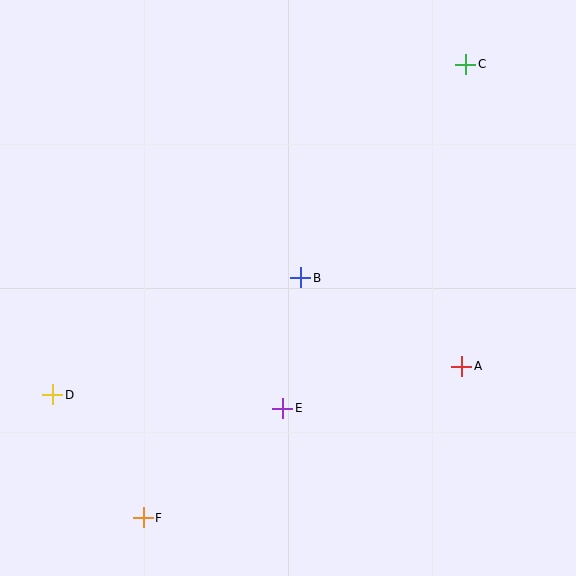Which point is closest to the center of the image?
Point B at (301, 278) is closest to the center.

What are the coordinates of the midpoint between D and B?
The midpoint between D and B is at (177, 336).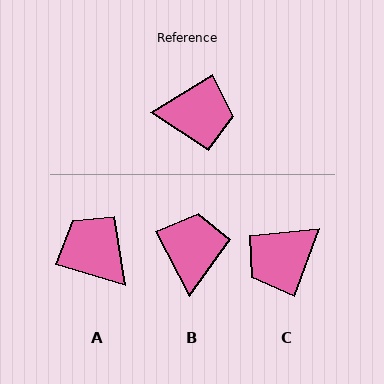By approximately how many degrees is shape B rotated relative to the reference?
Approximately 87 degrees counter-clockwise.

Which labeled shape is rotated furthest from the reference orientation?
C, about 141 degrees away.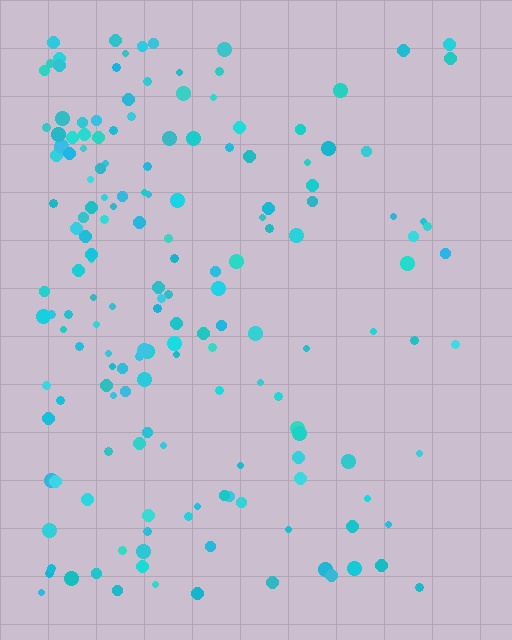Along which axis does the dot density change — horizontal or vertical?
Horizontal.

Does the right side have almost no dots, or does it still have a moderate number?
Still a moderate number, just noticeably fewer than the left.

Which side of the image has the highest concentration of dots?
The left.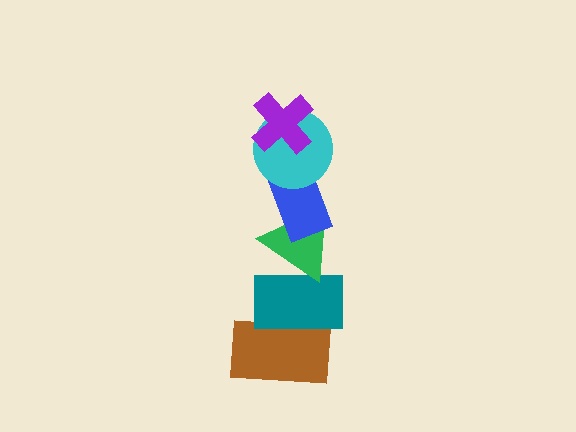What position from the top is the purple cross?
The purple cross is 1st from the top.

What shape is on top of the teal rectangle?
The green triangle is on top of the teal rectangle.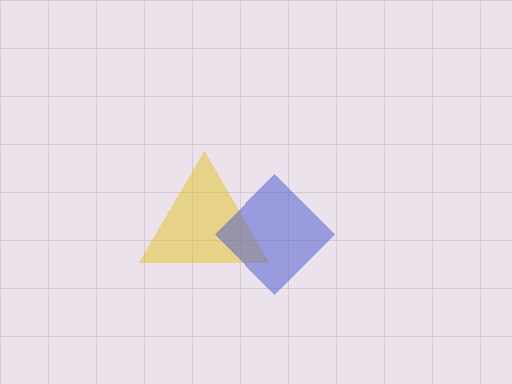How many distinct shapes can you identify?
There are 2 distinct shapes: a yellow triangle, a blue diamond.